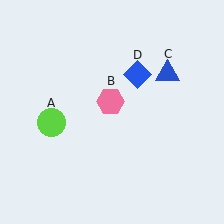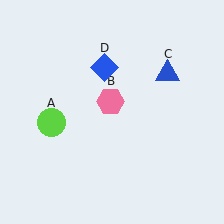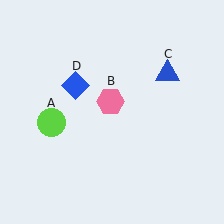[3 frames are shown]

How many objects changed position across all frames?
1 object changed position: blue diamond (object D).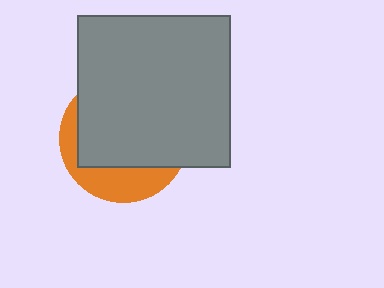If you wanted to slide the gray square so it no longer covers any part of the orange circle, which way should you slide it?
Slide it up — that is the most direct way to separate the two shapes.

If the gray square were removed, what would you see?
You would see the complete orange circle.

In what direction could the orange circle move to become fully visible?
The orange circle could move down. That would shift it out from behind the gray square entirely.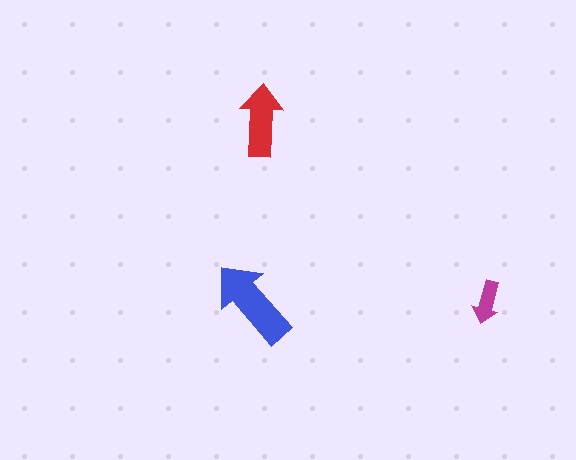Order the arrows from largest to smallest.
the blue one, the red one, the magenta one.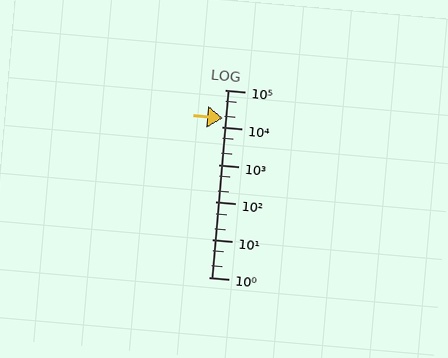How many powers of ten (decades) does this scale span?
The scale spans 5 decades, from 1 to 100000.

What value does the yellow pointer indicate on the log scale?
The pointer indicates approximately 17000.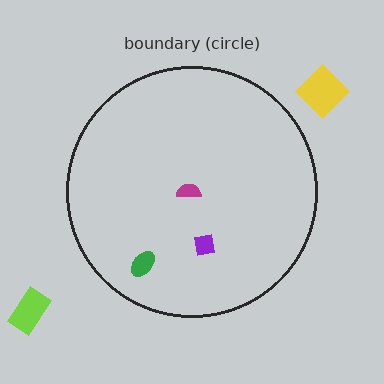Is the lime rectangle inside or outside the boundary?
Outside.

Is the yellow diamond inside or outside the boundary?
Outside.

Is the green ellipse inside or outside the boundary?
Inside.